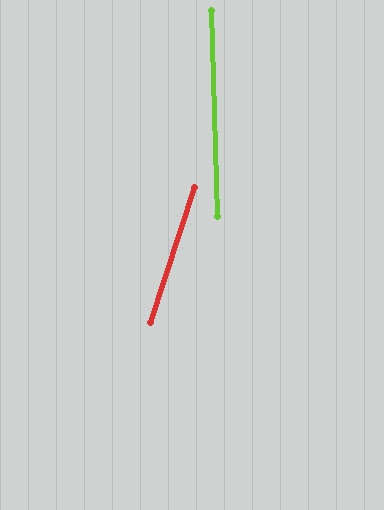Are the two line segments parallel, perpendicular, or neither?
Neither parallel nor perpendicular — they differ by about 20°.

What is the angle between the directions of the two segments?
Approximately 20 degrees.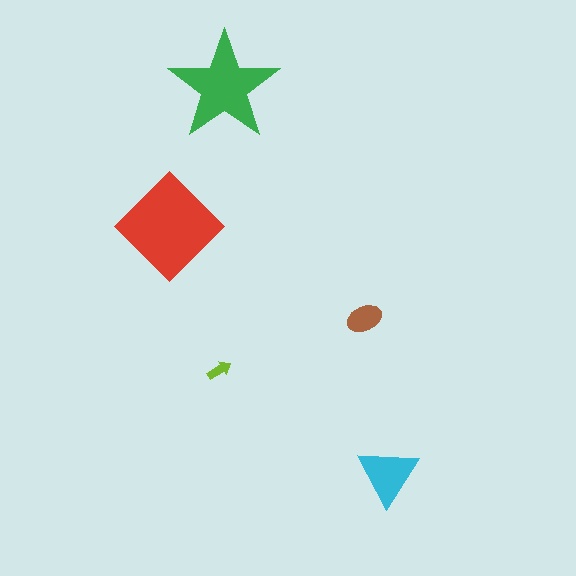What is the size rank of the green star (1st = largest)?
2nd.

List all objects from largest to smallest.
The red diamond, the green star, the cyan triangle, the brown ellipse, the lime arrow.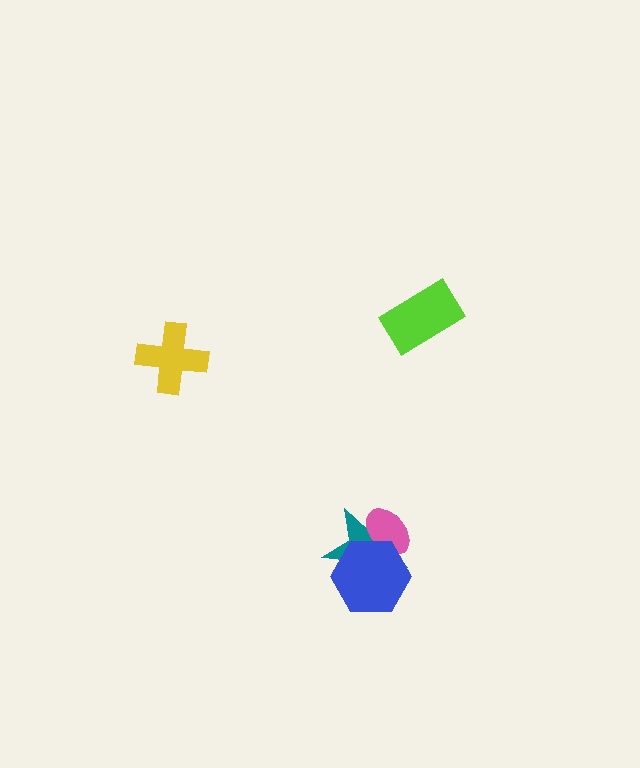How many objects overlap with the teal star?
2 objects overlap with the teal star.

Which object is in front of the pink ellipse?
The blue hexagon is in front of the pink ellipse.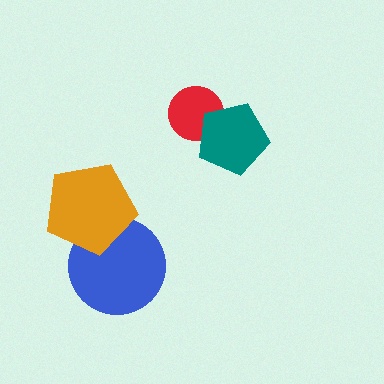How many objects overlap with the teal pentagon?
1 object overlaps with the teal pentagon.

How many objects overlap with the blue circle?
1 object overlaps with the blue circle.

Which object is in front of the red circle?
The teal pentagon is in front of the red circle.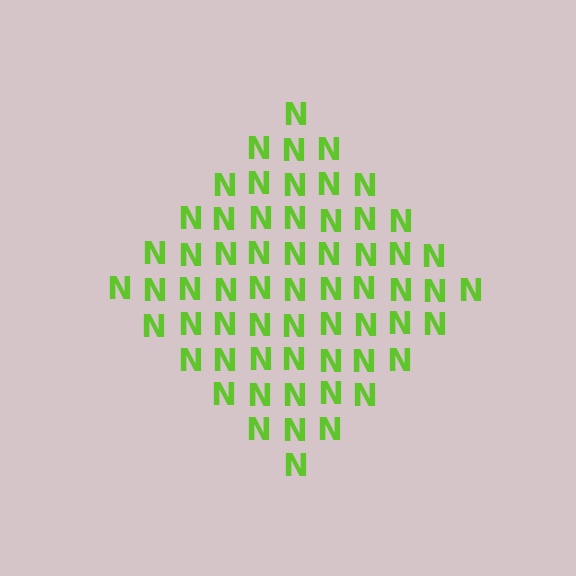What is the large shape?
The large shape is a diamond.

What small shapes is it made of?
It is made of small letter N's.